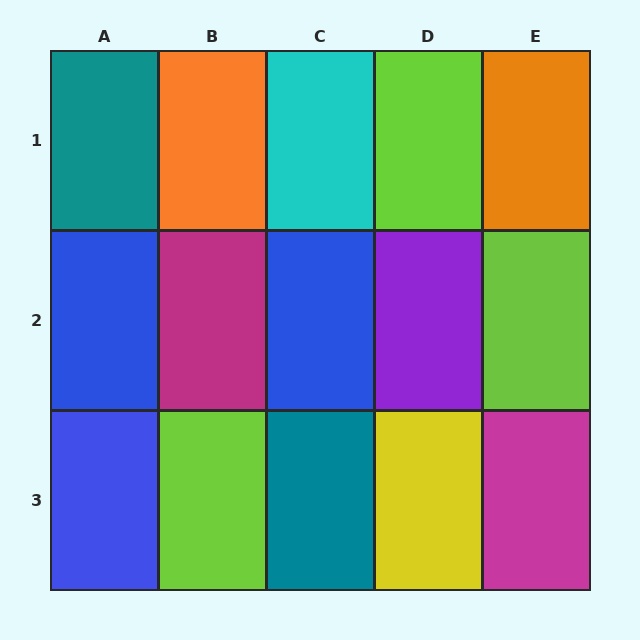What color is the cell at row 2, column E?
Lime.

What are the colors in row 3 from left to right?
Blue, lime, teal, yellow, magenta.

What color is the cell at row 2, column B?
Magenta.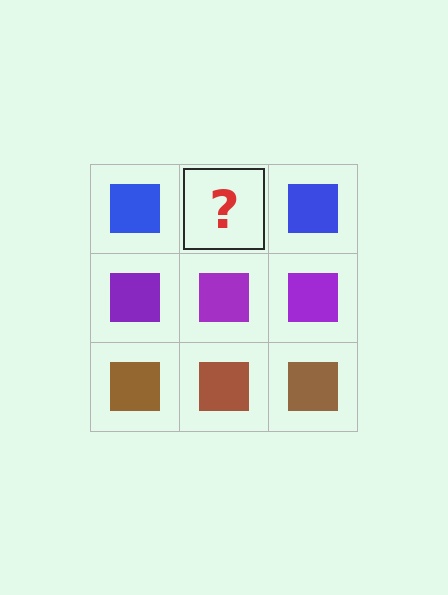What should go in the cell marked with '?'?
The missing cell should contain a blue square.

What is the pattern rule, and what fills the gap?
The rule is that each row has a consistent color. The gap should be filled with a blue square.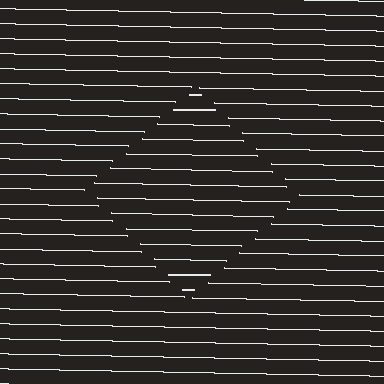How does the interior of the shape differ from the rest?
The interior of the shape contains the same grating, shifted by half a period — the contour is defined by the phase discontinuity where line-ends from the inner and outer gratings abut.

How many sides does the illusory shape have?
4 sides — the line-ends trace a square.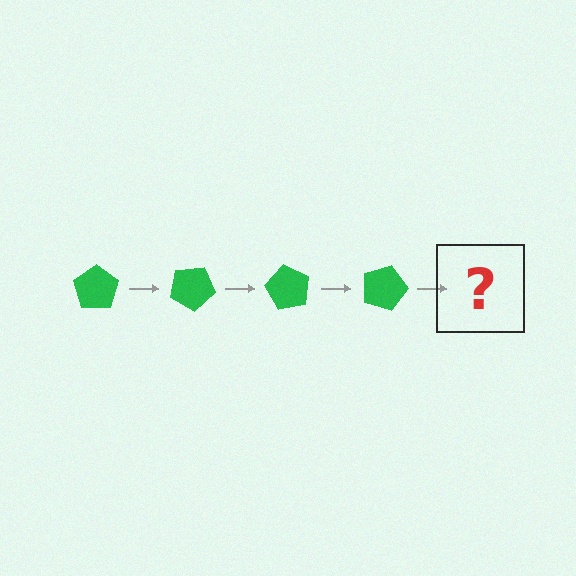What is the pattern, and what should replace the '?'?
The pattern is that the pentagon rotates 30 degrees each step. The '?' should be a green pentagon rotated 120 degrees.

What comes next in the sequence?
The next element should be a green pentagon rotated 120 degrees.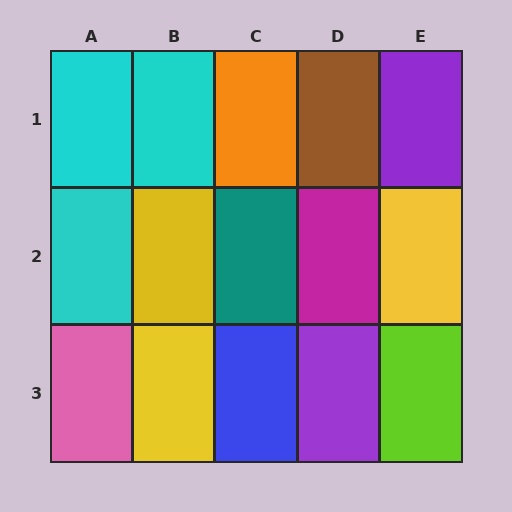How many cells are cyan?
3 cells are cyan.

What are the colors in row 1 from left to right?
Cyan, cyan, orange, brown, purple.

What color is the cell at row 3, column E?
Lime.